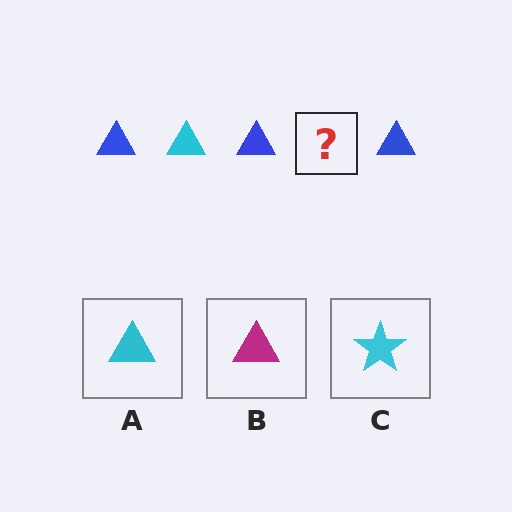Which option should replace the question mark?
Option A.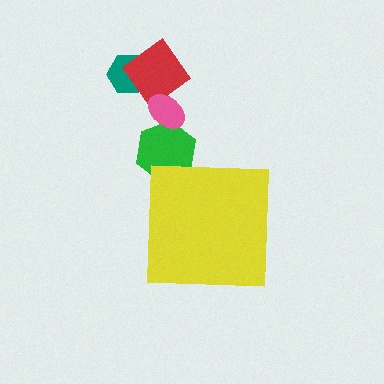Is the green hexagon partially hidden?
Yes, the green hexagon is partially hidden behind the yellow square.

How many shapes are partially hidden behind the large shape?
1 shape is partially hidden.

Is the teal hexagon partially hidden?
No, the teal hexagon is fully visible.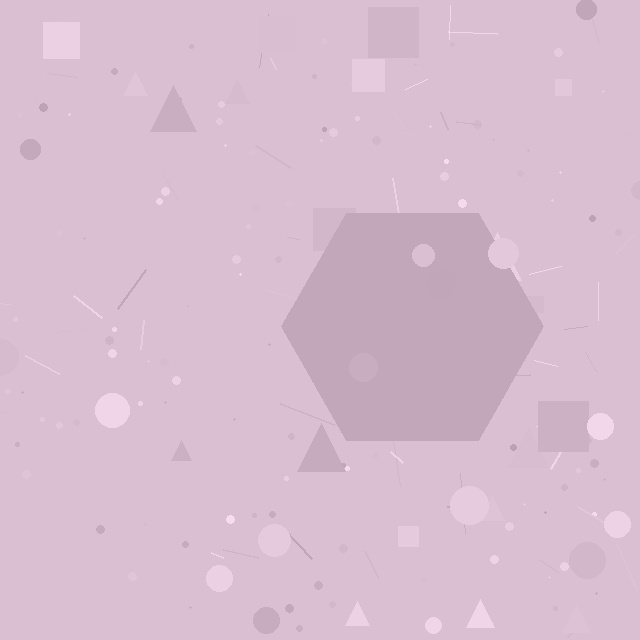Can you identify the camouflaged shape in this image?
The camouflaged shape is a hexagon.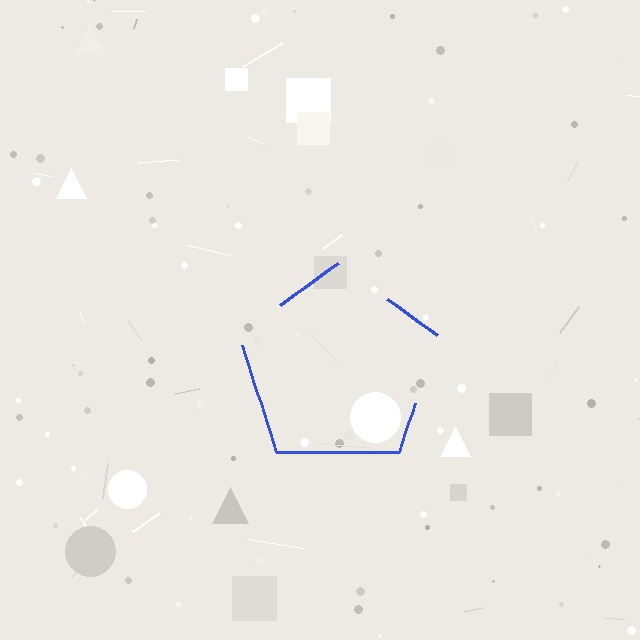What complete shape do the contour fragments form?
The contour fragments form a pentagon.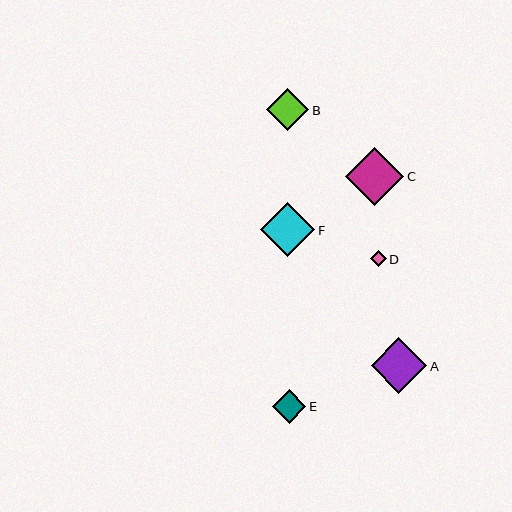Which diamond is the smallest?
Diamond D is the smallest with a size of approximately 16 pixels.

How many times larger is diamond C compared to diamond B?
Diamond C is approximately 1.4 times the size of diamond B.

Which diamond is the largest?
Diamond C is the largest with a size of approximately 58 pixels.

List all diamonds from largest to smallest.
From largest to smallest: C, A, F, B, E, D.